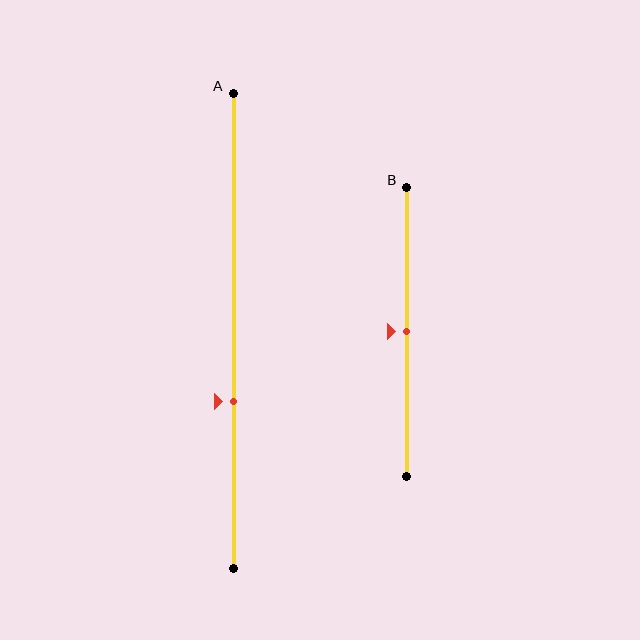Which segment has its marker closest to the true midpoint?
Segment B has its marker closest to the true midpoint.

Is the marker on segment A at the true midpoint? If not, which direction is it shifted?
No, the marker on segment A is shifted downward by about 15% of the segment length.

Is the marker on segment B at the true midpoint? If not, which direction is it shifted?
Yes, the marker on segment B is at the true midpoint.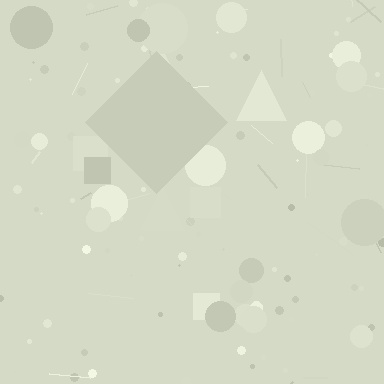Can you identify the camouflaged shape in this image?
The camouflaged shape is a diamond.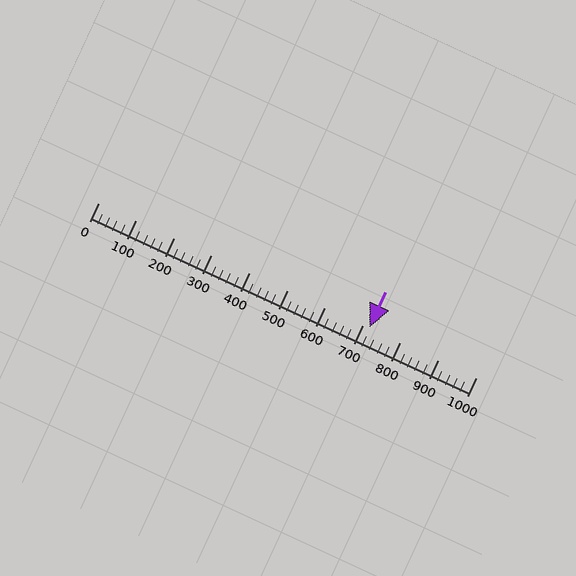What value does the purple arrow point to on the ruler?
The purple arrow points to approximately 718.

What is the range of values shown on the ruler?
The ruler shows values from 0 to 1000.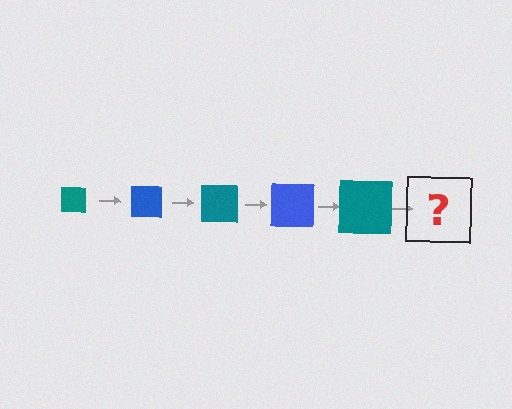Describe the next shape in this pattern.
It should be a blue square, larger than the previous one.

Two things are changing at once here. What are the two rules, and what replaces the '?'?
The two rules are that the square grows larger each step and the color cycles through teal and blue. The '?' should be a blue square, larger than the previous one.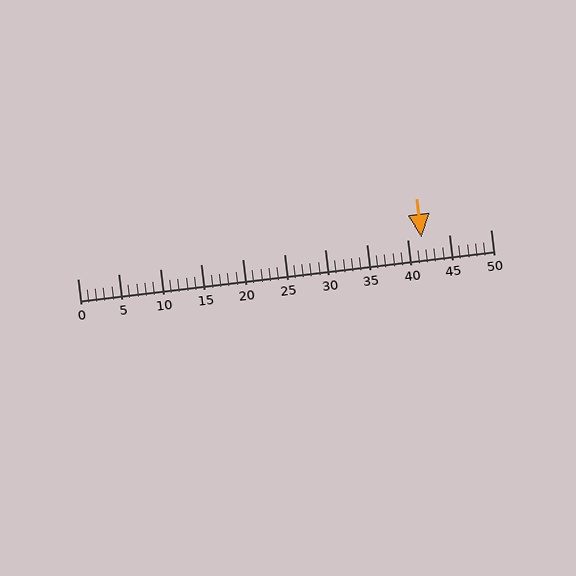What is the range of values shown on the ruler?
The ruler shows values from 0 to 50.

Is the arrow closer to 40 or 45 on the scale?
The arrow is closer to 40.